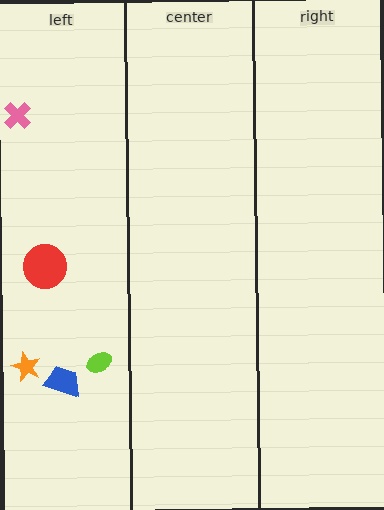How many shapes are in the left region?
5.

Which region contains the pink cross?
The left region.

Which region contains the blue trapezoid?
The left region.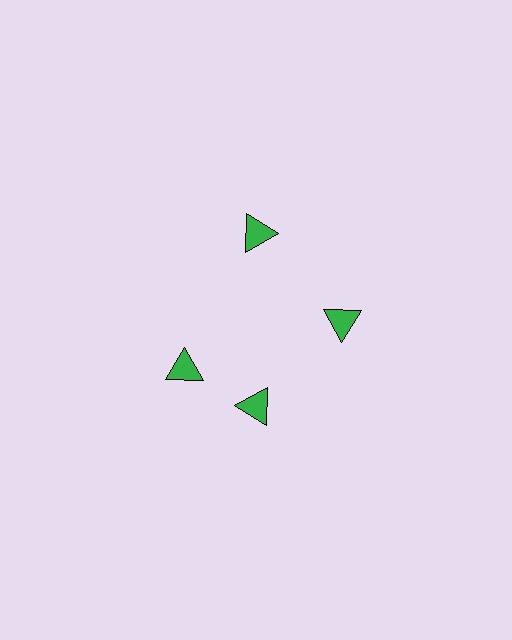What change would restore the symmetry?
The symmetry would be restored by rotating it back into even spacing with its neighbors so that all 4 triangles sit at equal angles and equal distance from the center.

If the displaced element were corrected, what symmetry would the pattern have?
It would have 4-fold rotational symmetry — the pattern would map onto itself every 90 degrees.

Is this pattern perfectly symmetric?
No. The 4 green triangles are arranged in a ring, but one element near the 9 o'clock position is rotated out of alignment along the ring, breaking the 4-fold rotational symmetry.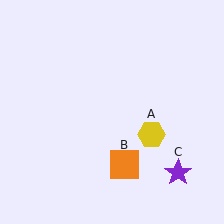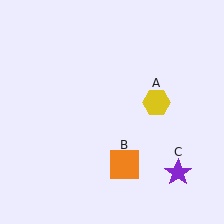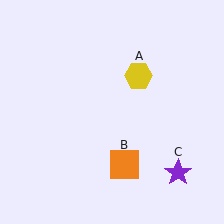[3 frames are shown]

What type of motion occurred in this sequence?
The yellow hexagon (object A) rotated counterclockwise around the center of the scene.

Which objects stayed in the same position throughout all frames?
Orange square (object B) and purple star (object C) remained stationary.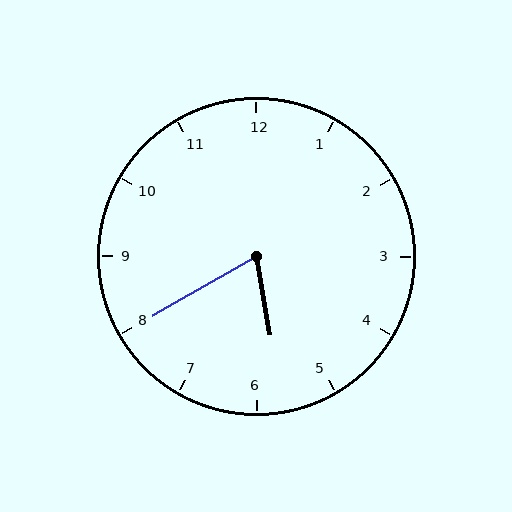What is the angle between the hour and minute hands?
Approximately 70 degrees.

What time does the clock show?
5:40.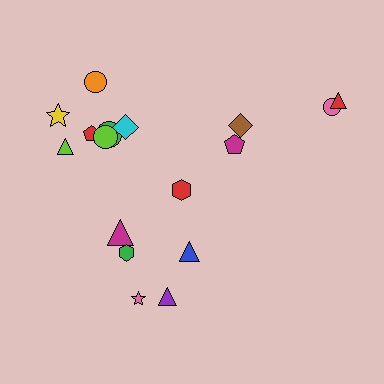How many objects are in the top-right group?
There are 4 objects.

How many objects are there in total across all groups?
There are 17 objects.